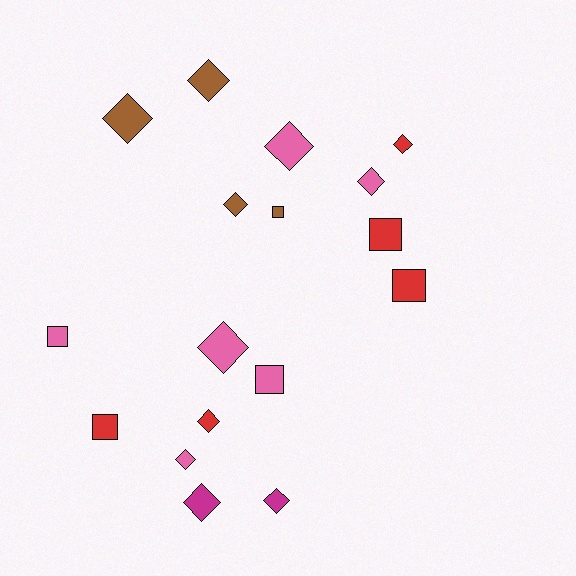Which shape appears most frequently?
Diamond, with 11 objects.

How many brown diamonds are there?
There are 3 brown diamonds.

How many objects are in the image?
There are 17 objects.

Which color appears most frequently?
Pink, with 6 objects.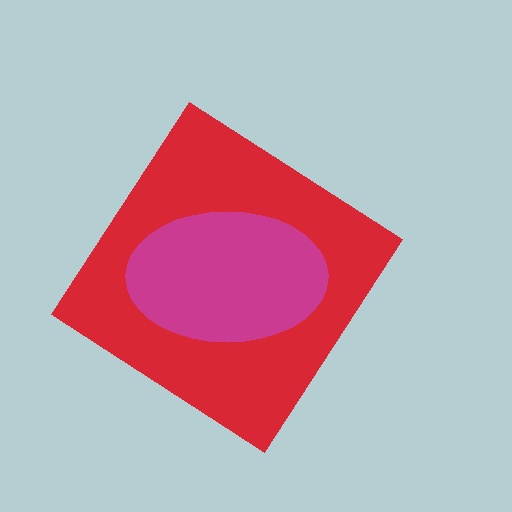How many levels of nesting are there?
2.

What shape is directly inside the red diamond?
The magenta ellipse.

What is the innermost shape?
The magenta ellipse.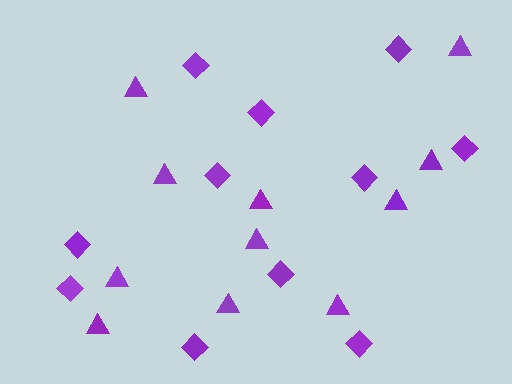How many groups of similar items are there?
There are 2 groups: one group of triangles (11) and one group of diamonds (11).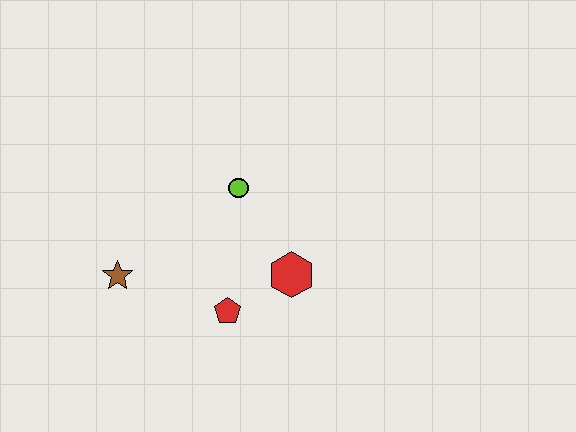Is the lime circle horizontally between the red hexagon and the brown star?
Yes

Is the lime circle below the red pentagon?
No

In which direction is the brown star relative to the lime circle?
The brown star is to the left of the lime circle.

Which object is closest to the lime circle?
The red hexagon is closest to the lime circle.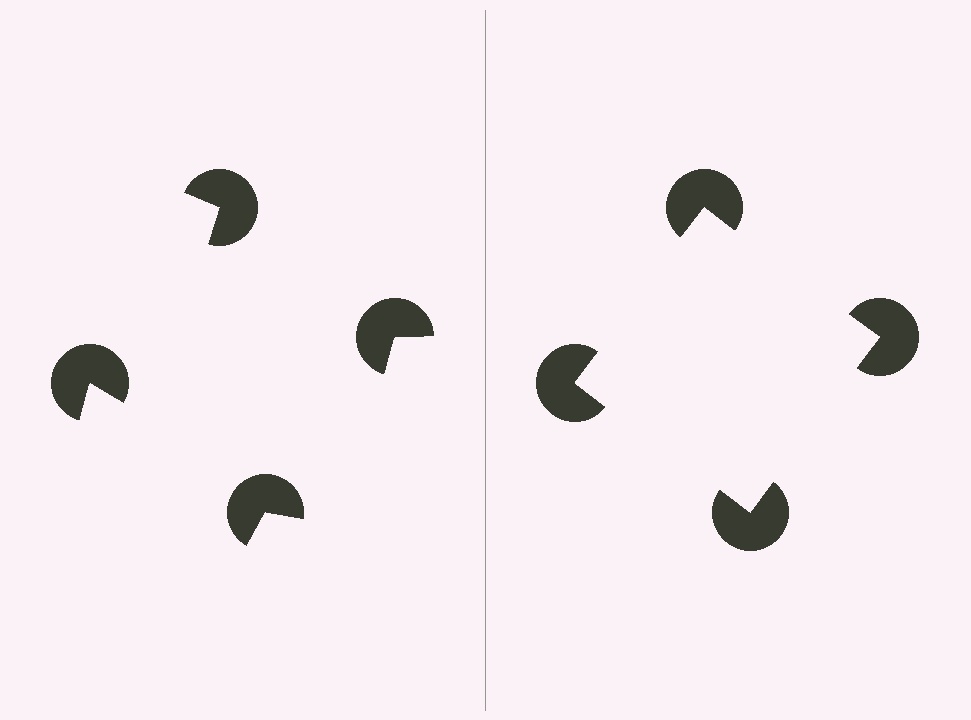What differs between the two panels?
The pac-man discs are positioned identically on both sides; only the wedge orientations differ. On the right they align to a square; on the left they are misaligned.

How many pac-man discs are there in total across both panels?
8 — 4 on each side.